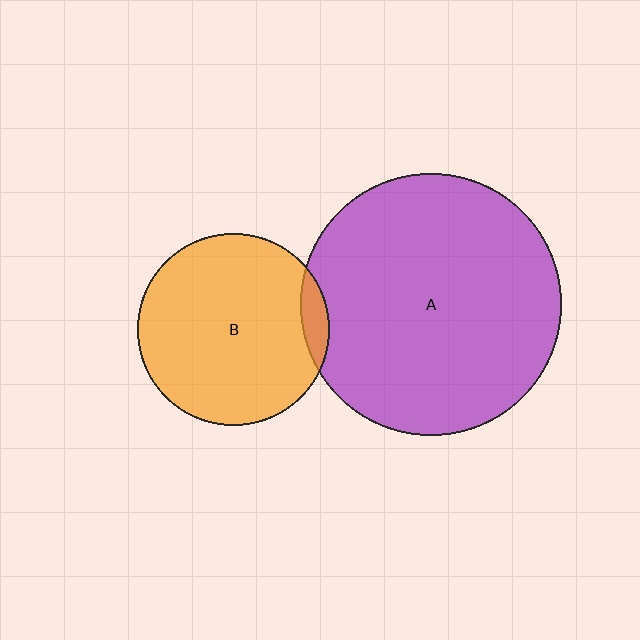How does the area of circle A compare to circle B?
Approximately 1.9 times.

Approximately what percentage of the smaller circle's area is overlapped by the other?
Approximately 5%.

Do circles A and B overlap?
Yes.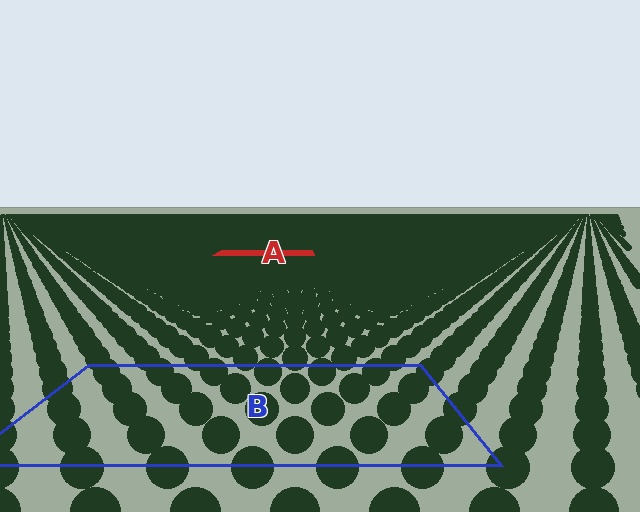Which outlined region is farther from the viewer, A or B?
Region A is farther from the viewer — the texture elements inside it appear smaller and more densely packed.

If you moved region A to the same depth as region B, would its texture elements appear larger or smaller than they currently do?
They would appear larger. At a closer depth, the same texture elements are projected at a bigger on-screen size.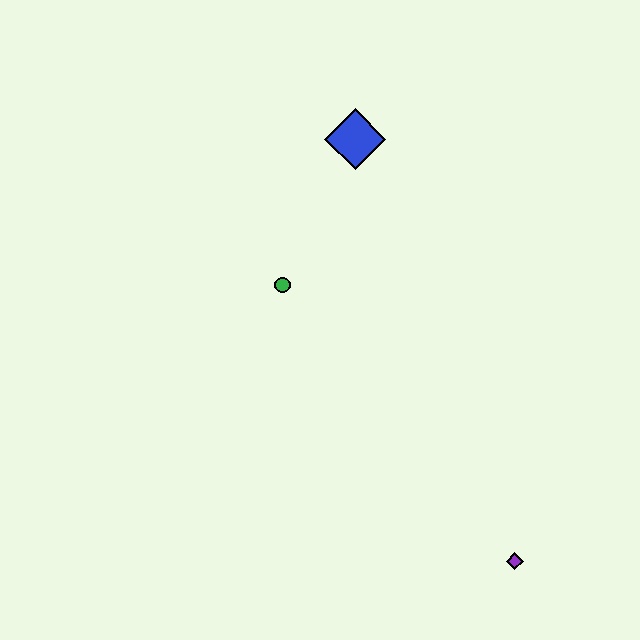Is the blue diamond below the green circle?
No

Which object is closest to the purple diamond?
The green circle is closest to the purple diamond.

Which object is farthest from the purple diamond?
The blue diamond is farthest from the purple diamond.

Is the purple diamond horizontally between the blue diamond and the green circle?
No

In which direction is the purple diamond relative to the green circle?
The purple diamond is below the green circle.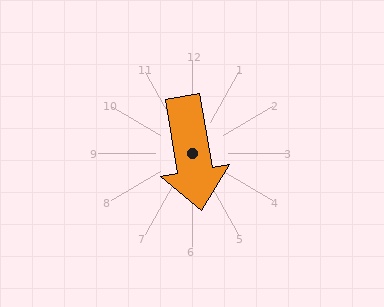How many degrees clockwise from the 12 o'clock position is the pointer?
Approximately 170 degrees.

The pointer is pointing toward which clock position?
Roughly 6 o'clock.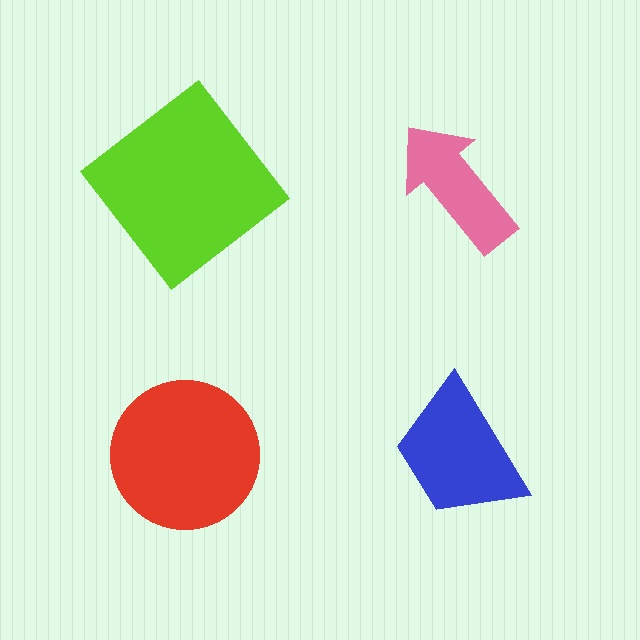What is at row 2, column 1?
A red circle.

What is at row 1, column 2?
A pink arrow.